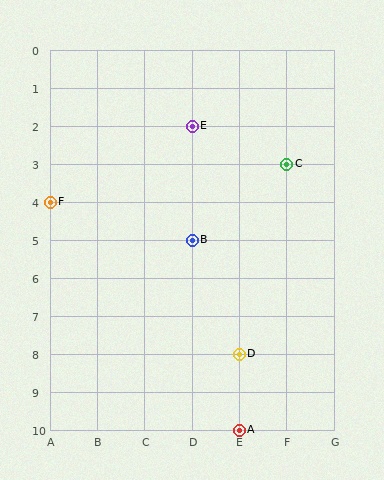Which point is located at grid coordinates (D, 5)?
Point B is at (D, 5).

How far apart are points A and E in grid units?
Points A and E are 1 column and 8 rows apart (about 8.1 grid units diagonally).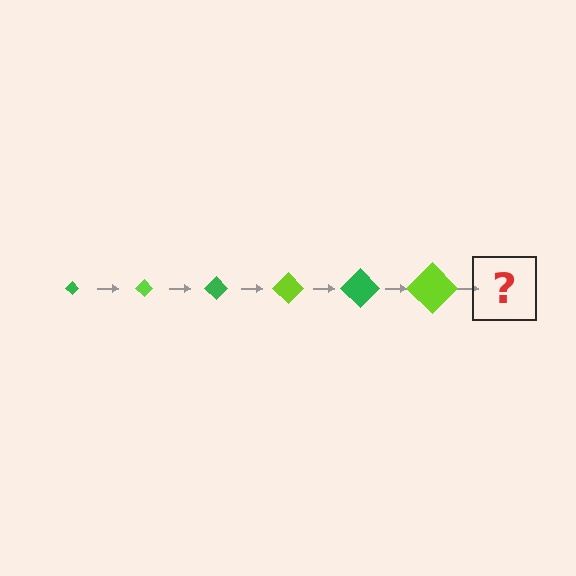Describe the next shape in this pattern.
It should be a green diamond, larger than the previous one.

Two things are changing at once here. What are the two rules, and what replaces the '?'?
The two rules are that the diamond grows larger each step and the color cycles through green and lime. The '?' should be a green diamond, larger than the previous one.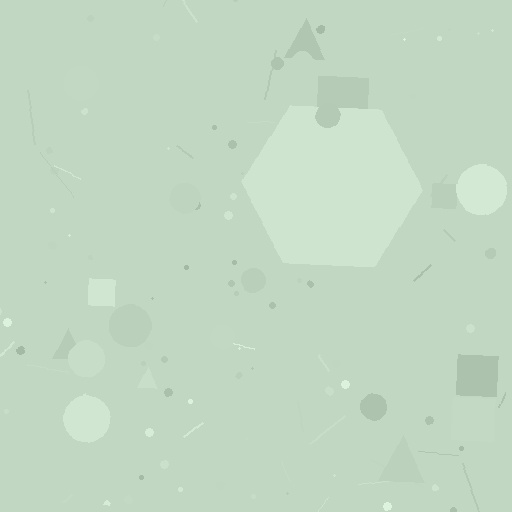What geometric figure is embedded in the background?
A hexagon is embedded in the background.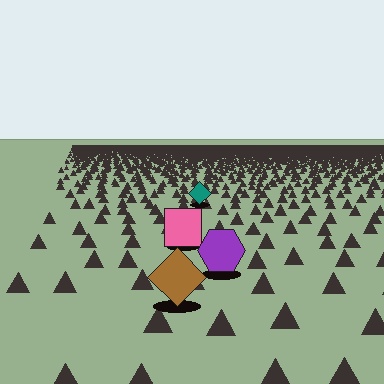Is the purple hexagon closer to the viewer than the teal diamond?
Yes. The purple hexagon is closer — you can tell from the texture gradient: the ground texture is coarser near it.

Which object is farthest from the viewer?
The teal diamond is farthest from the viewer. It appears smaller and the ground texture around it is denser.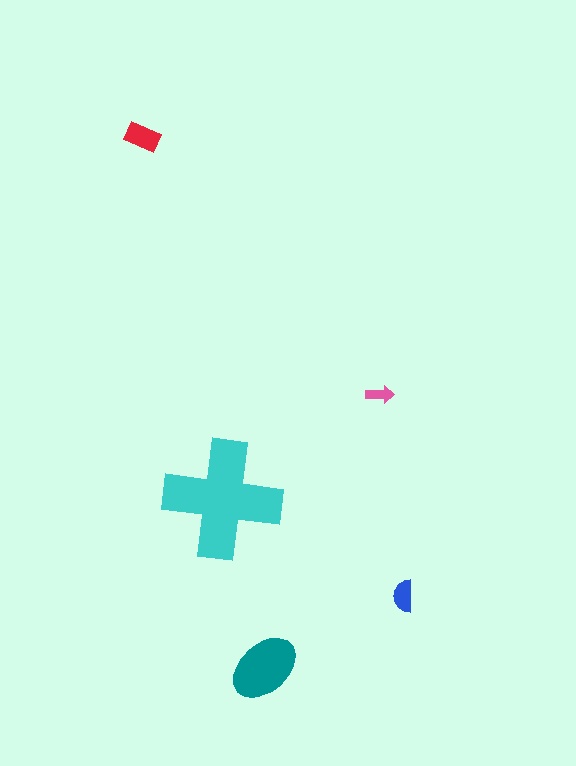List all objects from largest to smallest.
The cyan cross, the teal ellipse, the red rectangle, the blue semicircle, the pink arrow.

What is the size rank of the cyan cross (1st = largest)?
1st.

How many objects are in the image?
There are 5 objects in the image.